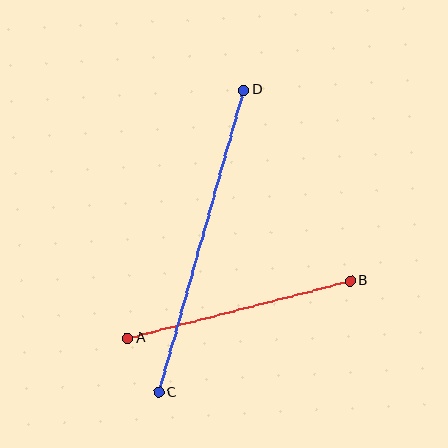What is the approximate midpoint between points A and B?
The midpoint is at approximately (239, 310) pixels.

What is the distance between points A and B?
The distance is approximately 230 pixels.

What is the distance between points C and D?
The distance is approximately 314 pixels.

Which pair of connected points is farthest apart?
Points C and D are farthest apart.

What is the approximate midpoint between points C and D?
The midpoint is at approximately (201, 241) pixels.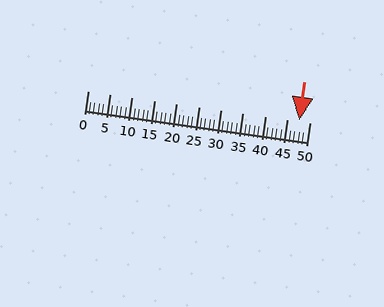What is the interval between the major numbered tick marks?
The major tick marks are spaced 5 units apart.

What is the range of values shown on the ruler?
The ruler shows values from 0 to 50.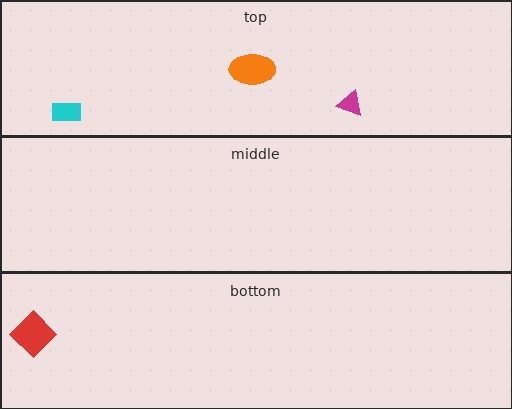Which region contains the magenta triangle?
The top region.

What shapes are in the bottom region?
The red diamond.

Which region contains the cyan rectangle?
The top region.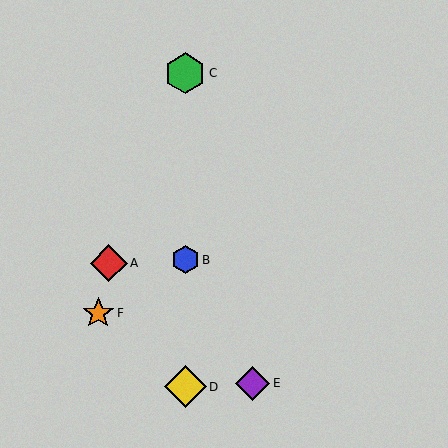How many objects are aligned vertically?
3 objects (B, C, D) are aligned vertically.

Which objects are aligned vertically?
Objects B, C, D are aligned vertically.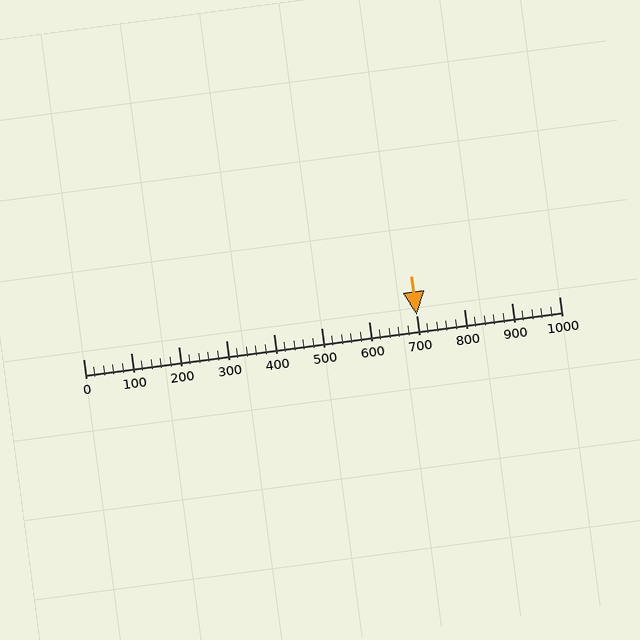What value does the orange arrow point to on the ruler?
The orange arrow points to approximately 700.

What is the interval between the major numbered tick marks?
The major tick marks are spaced 100 units apart.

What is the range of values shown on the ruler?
The ruler shows values from 0 to 1000.